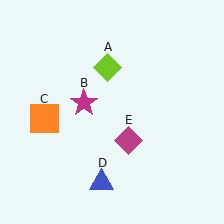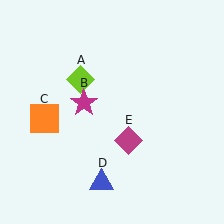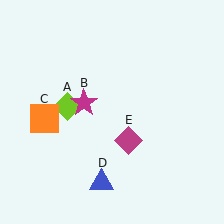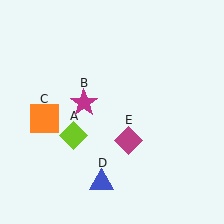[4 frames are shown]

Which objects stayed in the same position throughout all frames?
Magenta star (object B) and orange square (object C) and blue triangle (object D) and magenta diamond (object E) remained stationary.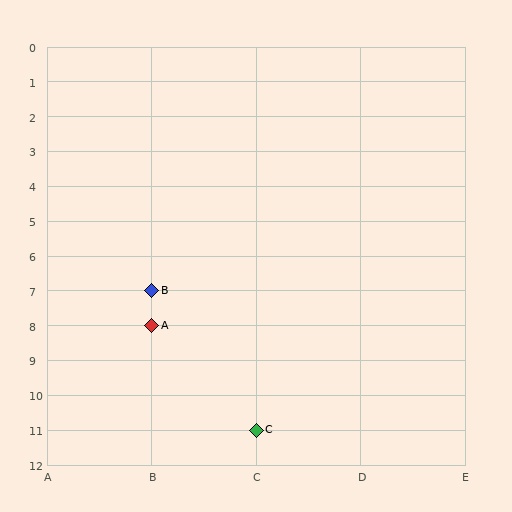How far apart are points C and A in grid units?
Points C and A are 1 column and 3 rows apart (about 3.2 grid units diagonally).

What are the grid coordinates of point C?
Point C is at grid coordinates (C, 11).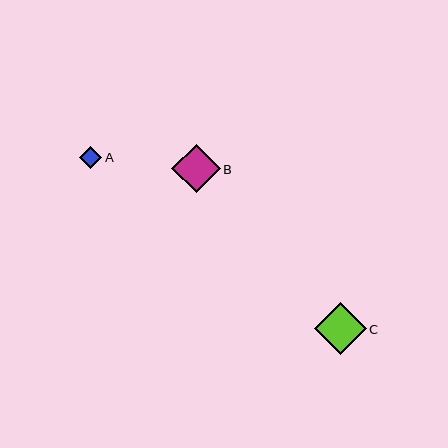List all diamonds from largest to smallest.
From largest to smallest: C, B, A.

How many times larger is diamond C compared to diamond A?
Diamond C is approximately 2.4 times the size of diamond A.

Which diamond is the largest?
Diamond C is the largest with a size of approximately 52 pixels.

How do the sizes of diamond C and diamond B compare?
Diamond C and diamond B are approximately the same size.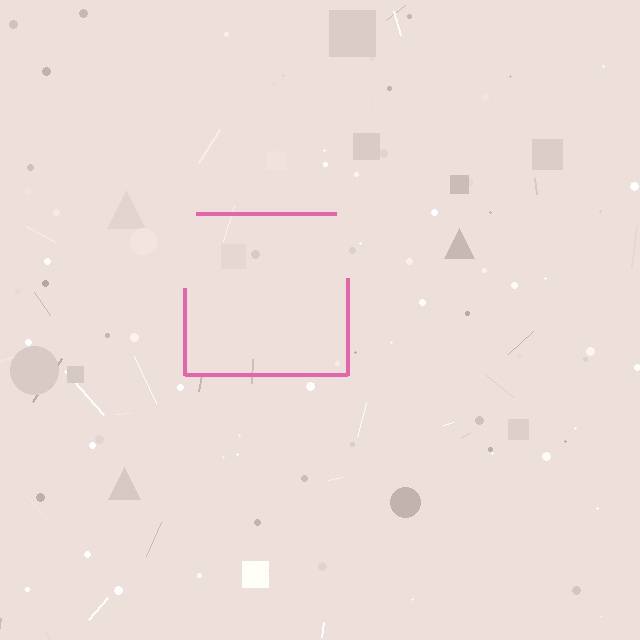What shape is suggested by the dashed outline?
The dashed outline suggests a square.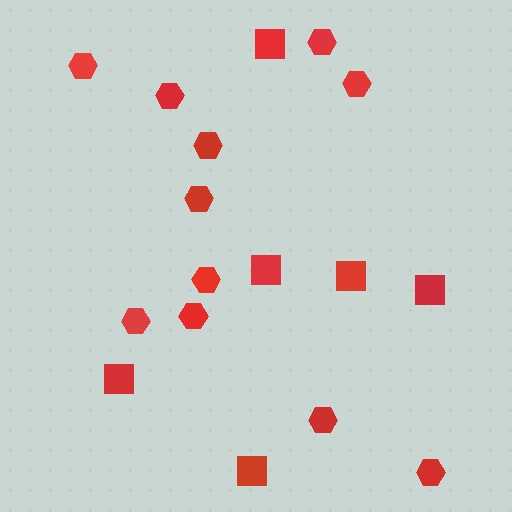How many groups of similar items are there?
There are 2 groups: one group of hexagons (11) and one group of squares (6).